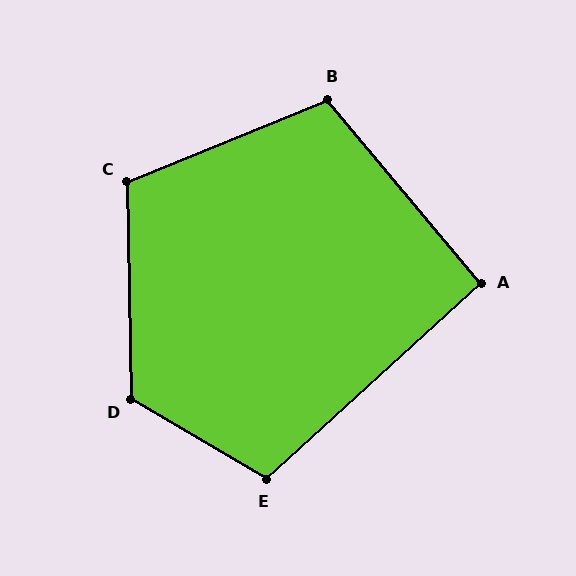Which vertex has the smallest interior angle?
A, at approximately 93 degrees.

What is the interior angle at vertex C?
Approximately 111 degrees (obtuse).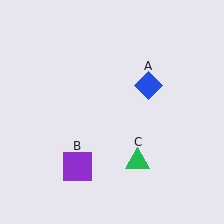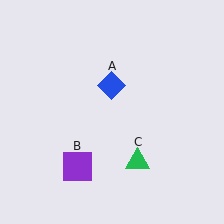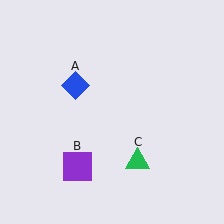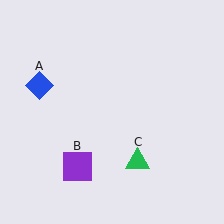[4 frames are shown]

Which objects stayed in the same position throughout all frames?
Purple square (object B) and green triangle (object C) remained stationary.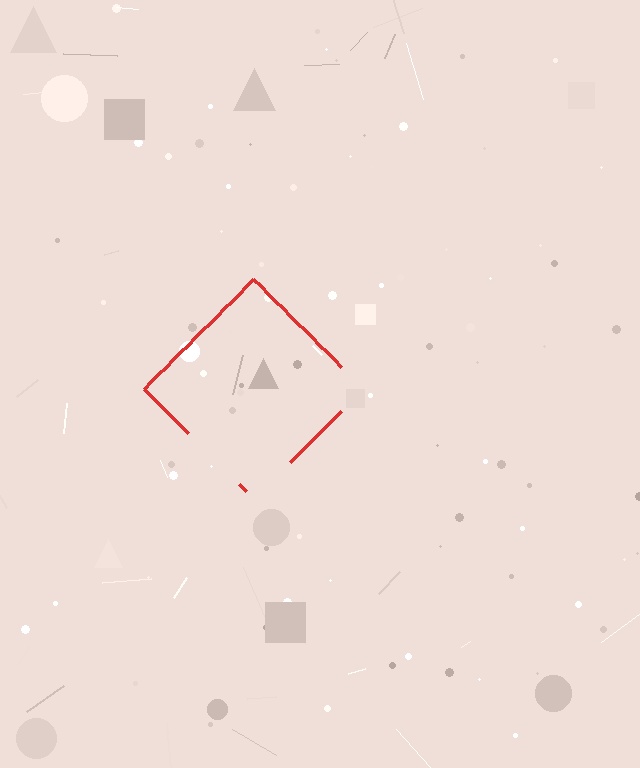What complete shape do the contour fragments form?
The contour fragments form a diamond.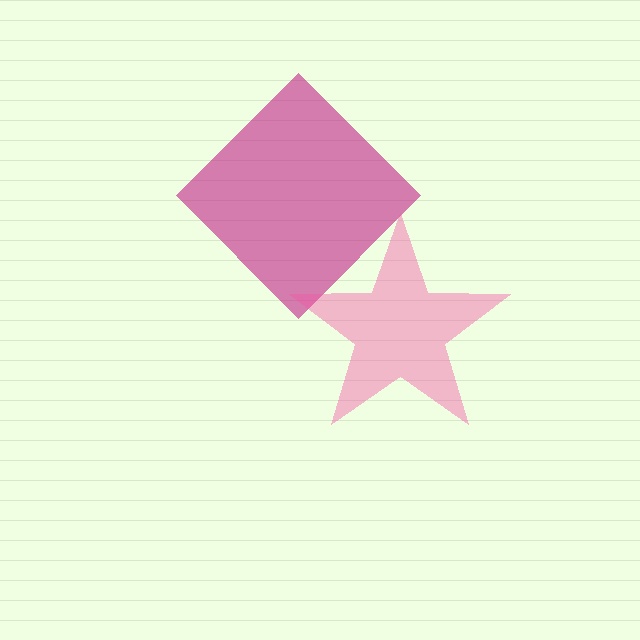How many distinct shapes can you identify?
There are 2 distinct shapes: a magenta diamond, a pink star.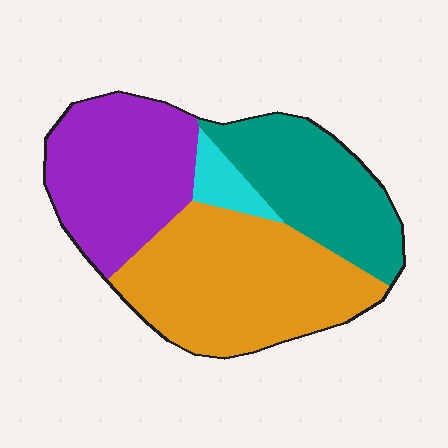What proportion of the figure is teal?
Teal covers about 25% of the figure.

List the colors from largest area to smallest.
From largest to smallest: orange, purple, teal, cyan.